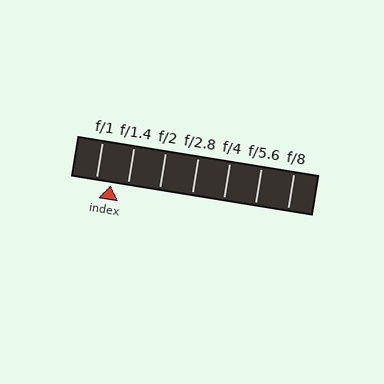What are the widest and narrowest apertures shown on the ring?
The widest aperture shown is f/1 and the narrowest is f/8.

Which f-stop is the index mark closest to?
The index mark is closest to f/1.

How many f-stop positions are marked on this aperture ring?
There are 7 f-stop positions marked.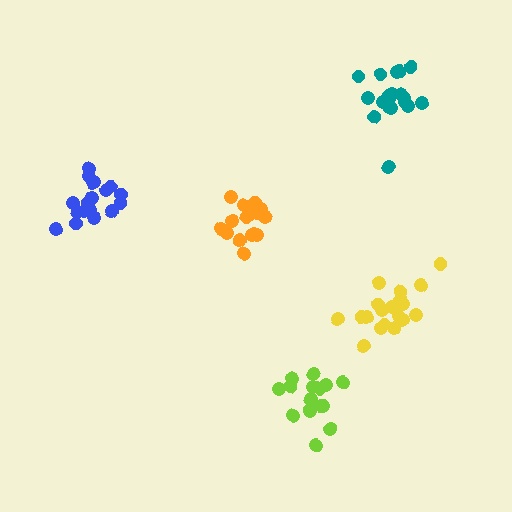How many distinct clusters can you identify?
There are 5 distinct clusters.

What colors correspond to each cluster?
The clusters are colored: teal, orange, yellow, lime, blue.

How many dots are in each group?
Group 1: 19 dots, Group 2: 16 dots, Group 3: 19 dots, Group 4: 16 dots, Group 5: 18 dots (88 total).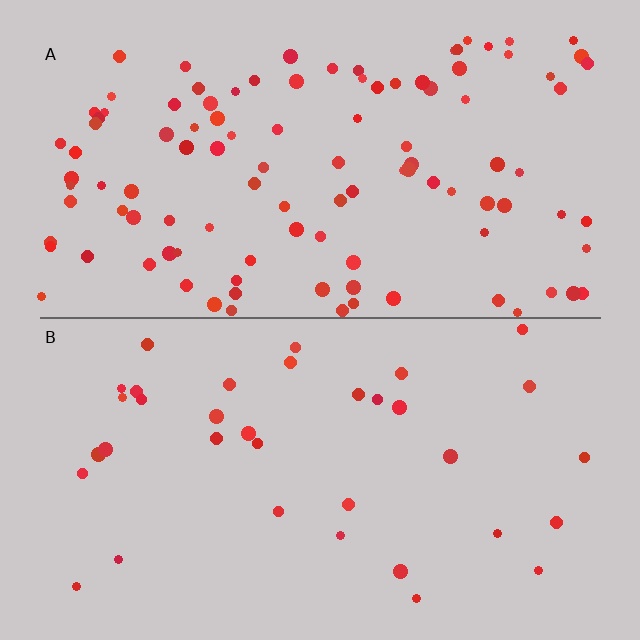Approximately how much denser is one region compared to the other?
Approximately 3.0× — region A over region B.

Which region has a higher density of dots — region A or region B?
A (the top).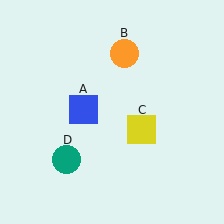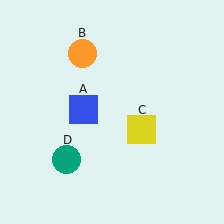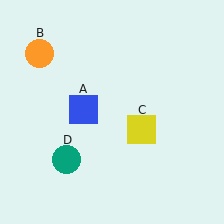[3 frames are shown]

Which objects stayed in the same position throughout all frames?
Blue square (object A) and yellow square (object C) and teal circle (object D) remained stationary.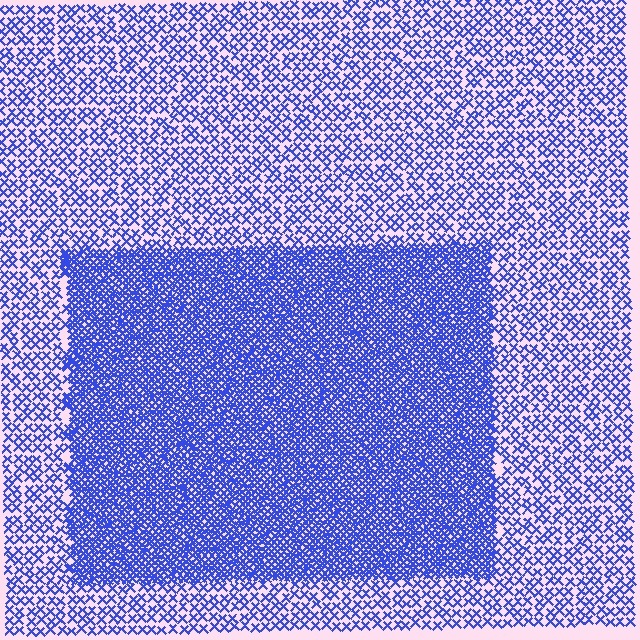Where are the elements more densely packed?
The elements are more densely packed inside the rectangle boundary.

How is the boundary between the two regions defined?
The boundary is defined by a change in element density (approximately 2.6x ratio). All elements are the same color, size, and shape.